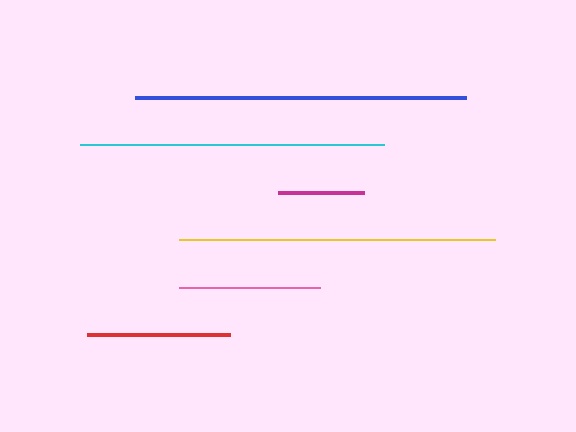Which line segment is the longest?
The blue line is the longest at approximately 331 pixels.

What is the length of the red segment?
The red segment is approximately 143 pixels long.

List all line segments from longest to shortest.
From longest to shortest: blue, yellow, cyan, red, pink, magenta.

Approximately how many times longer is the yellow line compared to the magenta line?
The yellow line is approximately 3.7 times the length of the magenta line.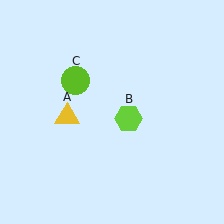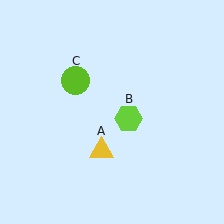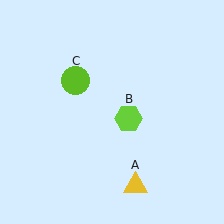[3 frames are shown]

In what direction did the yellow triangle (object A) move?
The yellow triangle (object A) moved down and to the right.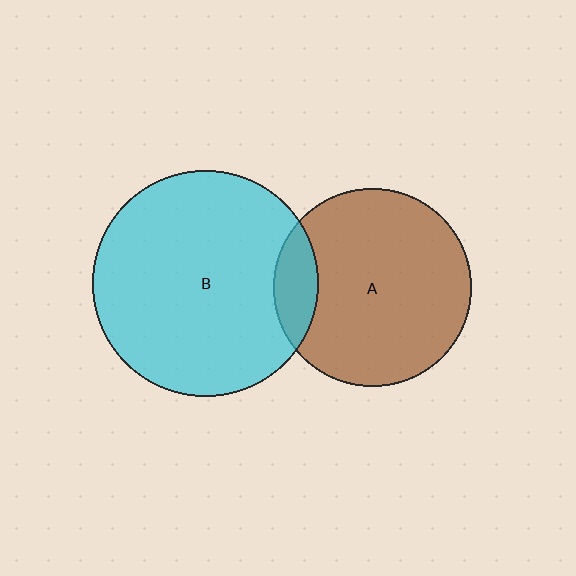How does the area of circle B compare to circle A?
Approximately 1.3 times.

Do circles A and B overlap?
Yes.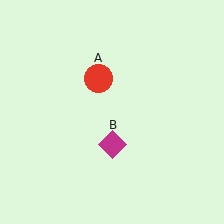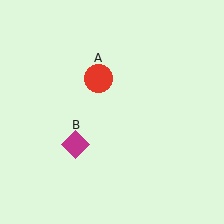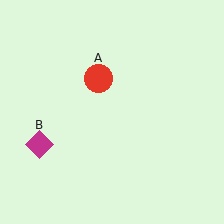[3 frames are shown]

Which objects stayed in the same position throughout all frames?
Red circle (object A) remained stationary.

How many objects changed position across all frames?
1 object changed position: magenta diamond (object B).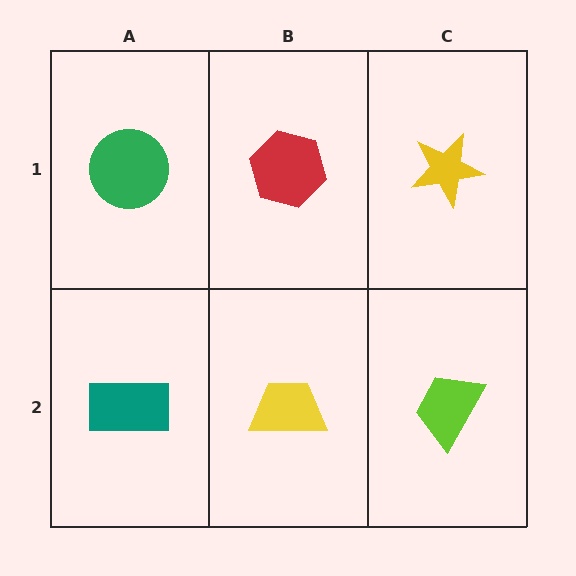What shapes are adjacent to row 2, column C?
A yellow star (row 1, column C), a yellow trapezoid (row 2, column B).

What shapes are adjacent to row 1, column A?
A teal rectangle (row 2, column A), a red hexagon (row 1, column B).